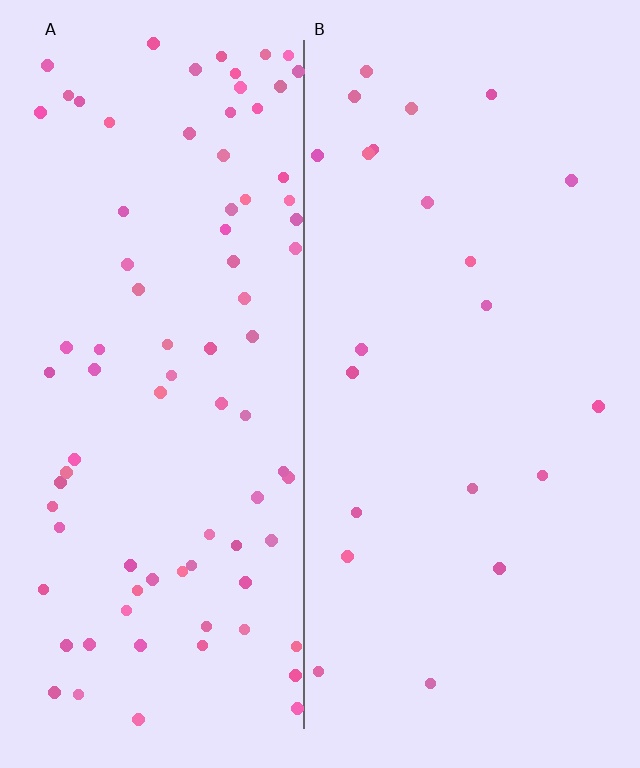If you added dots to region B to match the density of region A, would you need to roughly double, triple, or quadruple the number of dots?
Approximately quadruple.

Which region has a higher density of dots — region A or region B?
A (the left).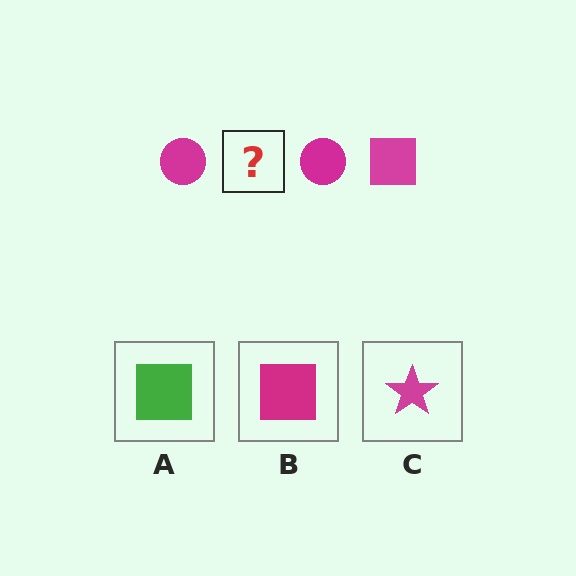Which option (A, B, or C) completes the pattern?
B.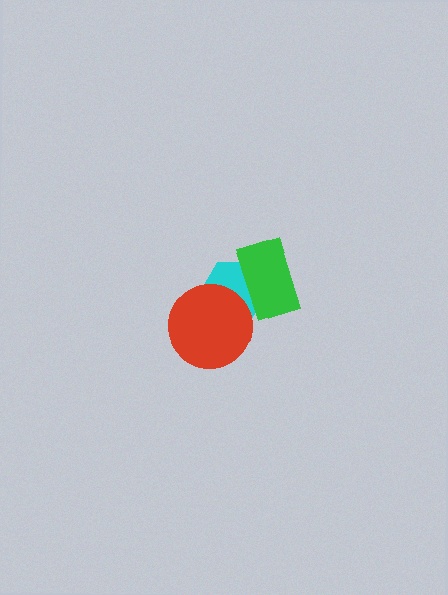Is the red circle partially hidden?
No, no other shape covers it.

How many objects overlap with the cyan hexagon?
2 objects overlap with the cyan hexagon.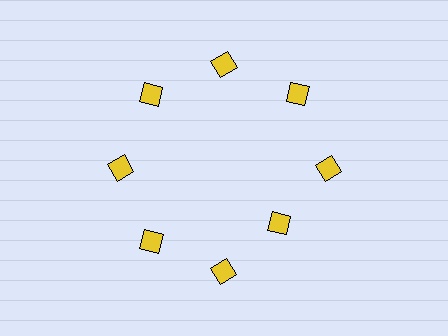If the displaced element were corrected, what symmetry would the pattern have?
It would have 8-fold rotational symmetry — the pattern would map onto itself every 45 degrees.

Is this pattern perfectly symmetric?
No. The 8 yellow diamonds are arranged in a ring, but one element near the 4 o'clock position is pulled inward toward the center, breaking the 8-fold rotational symmetry.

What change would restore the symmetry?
The symmetry would be restored by moving it outward, back onto the ring so that all 8 diamonds sit at equal angles and equal distance from the center.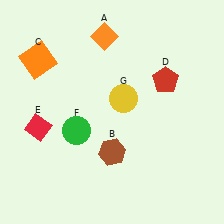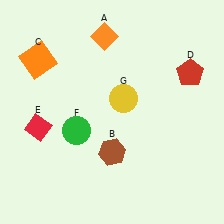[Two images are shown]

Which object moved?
The red pentagon (D) moved right.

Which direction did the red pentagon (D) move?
The red pentagon (D) moved right.